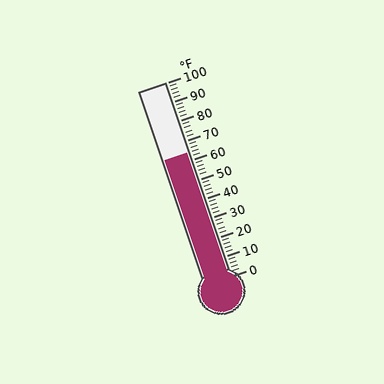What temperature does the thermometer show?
The thermometer shows approximately 64°F.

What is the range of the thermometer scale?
The thermometer scale ranges from 0°F to 100°F.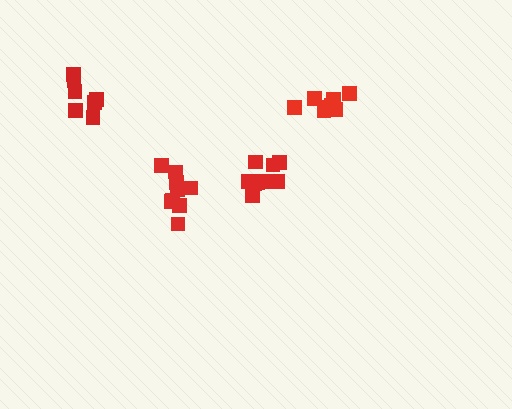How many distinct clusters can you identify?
There are 4 distinct clusters.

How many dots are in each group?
Group 1: 9 dots, Group 2: 9 dots, Group 3: 10 dots, Group 4: 7 dots (35 total).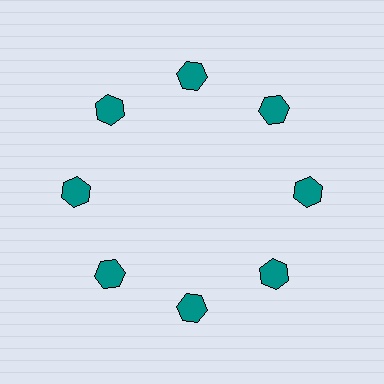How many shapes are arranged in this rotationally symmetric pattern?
There are 8 shapes, arranged in 8 groups of 1.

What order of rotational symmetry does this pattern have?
This pattern has 8-fold rotational symmetry.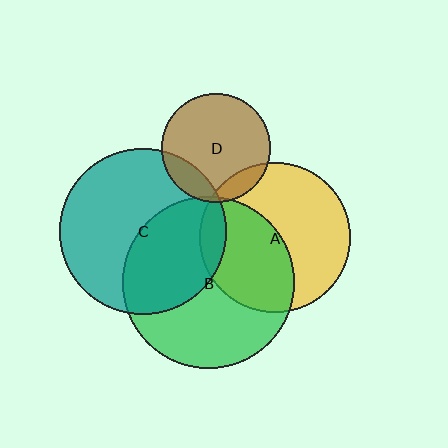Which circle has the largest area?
Circle B (green).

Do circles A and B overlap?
Yes.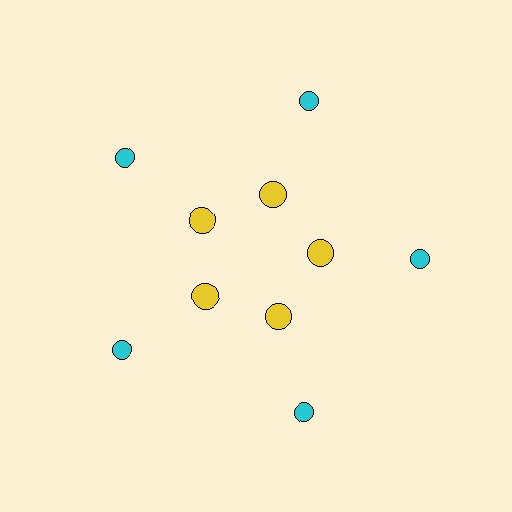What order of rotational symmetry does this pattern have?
This pattern has 5-fold rotational symmetry.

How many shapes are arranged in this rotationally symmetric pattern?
There are 10 shapes, arranged in 5 groups of 2.